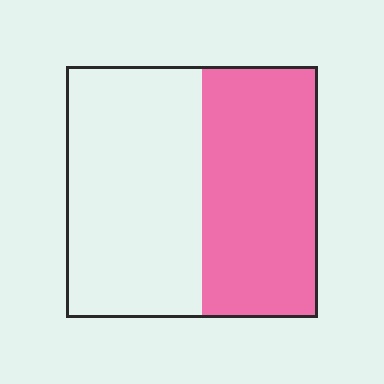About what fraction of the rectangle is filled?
About one half (1/2).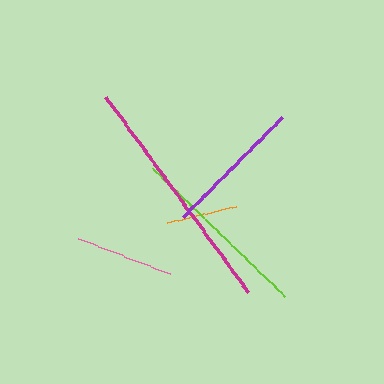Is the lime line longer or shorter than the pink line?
The lime line is longer than the pink line.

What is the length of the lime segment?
The lime segment is approximately 185 pixels long.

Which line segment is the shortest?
The orange line is the shortest at approximately 72 pixels.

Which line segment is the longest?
The magenta line is the longest at approximately 242 pixels.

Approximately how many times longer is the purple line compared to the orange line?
The purple line is approximately 1.9 times the length of the orange line.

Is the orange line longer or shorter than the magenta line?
The magenta line is longer than the orange line.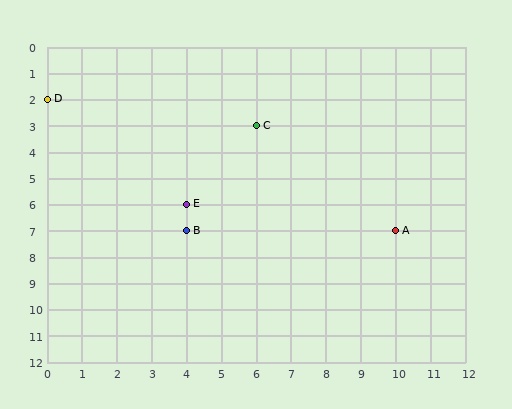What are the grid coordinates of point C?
Point C is at grid coordinates (6, 3).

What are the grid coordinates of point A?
Point A is at grid coordinates (10, 7).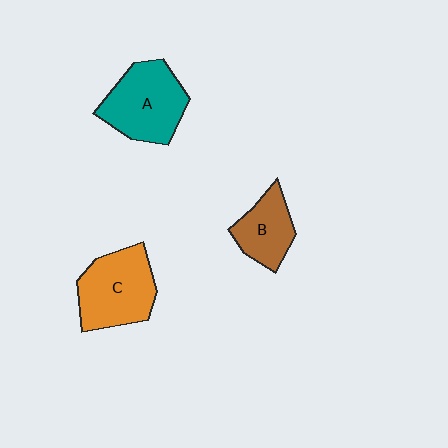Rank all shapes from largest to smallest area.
From largest to smallest: A (teal), C (orange), B (brown).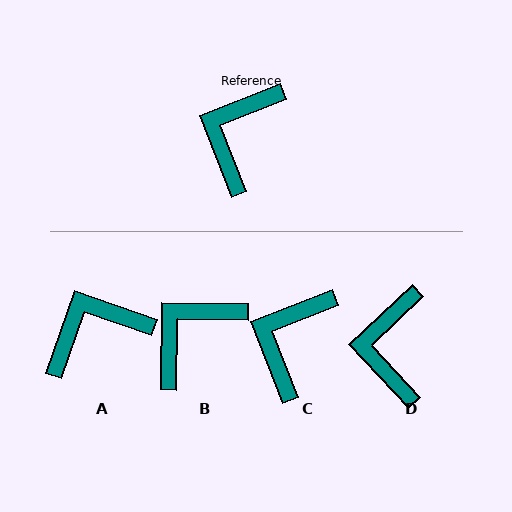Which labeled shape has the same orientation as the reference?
C.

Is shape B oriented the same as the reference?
No, it is off by about 22 degrees.